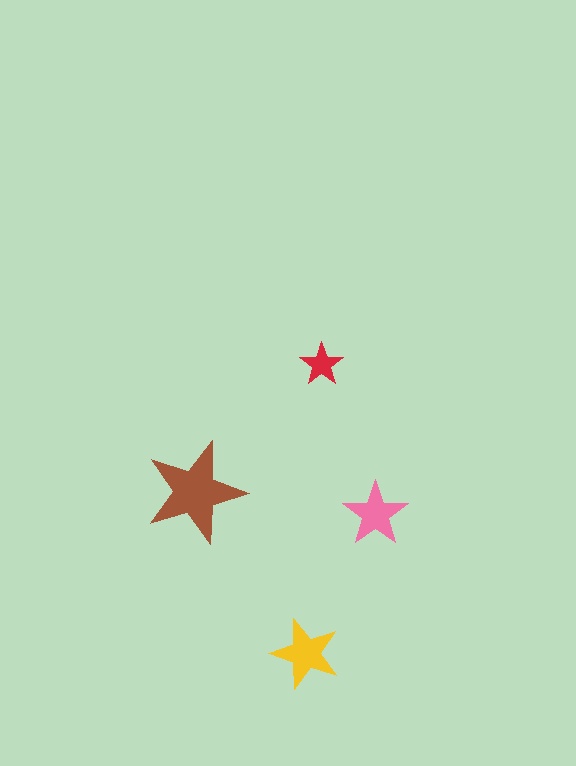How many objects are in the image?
There are 4 objects in the image.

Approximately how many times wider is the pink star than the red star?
About 1.5 times wider.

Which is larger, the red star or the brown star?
The brown one.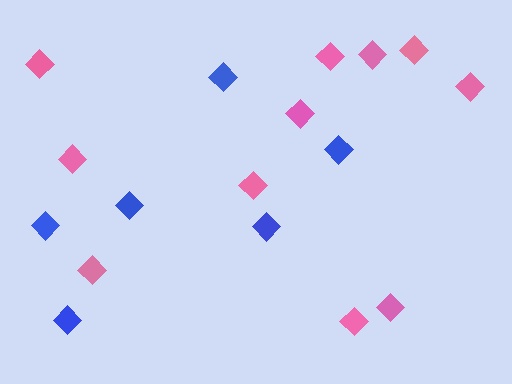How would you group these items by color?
There are 2 groups: one group of blue diamonds (6) and one group of pink diamonds (11).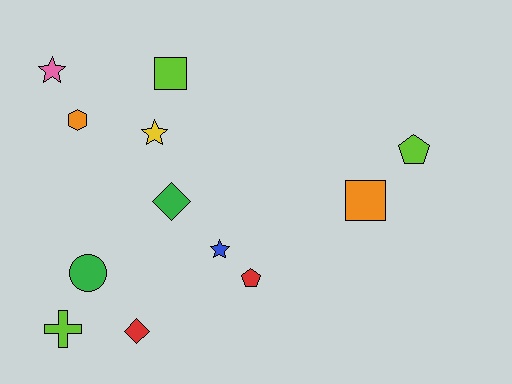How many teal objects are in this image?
There are no teal objects.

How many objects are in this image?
There are 12 objects.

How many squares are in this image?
There are 2 squares.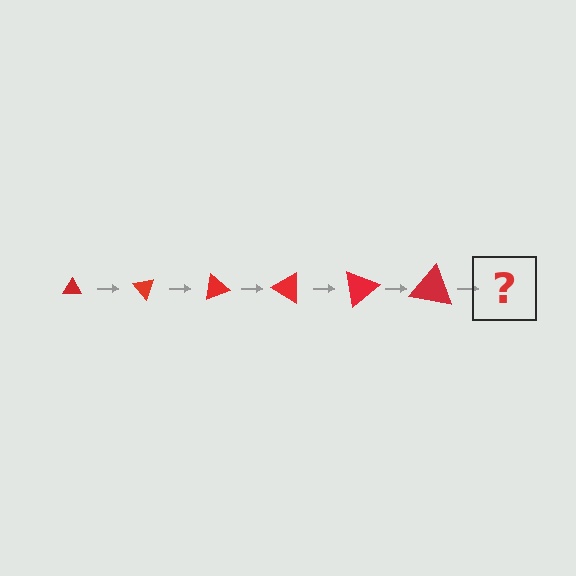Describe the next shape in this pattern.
It should be a triangle, larger than the previous one and rotated 300 degrees from the start.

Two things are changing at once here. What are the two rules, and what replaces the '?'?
The two rules are that the triangle grows larger each step and it rotates 50 degrees each step. The '?' should be a triangle, larger than the previous one and rotated 300 degrees from the start.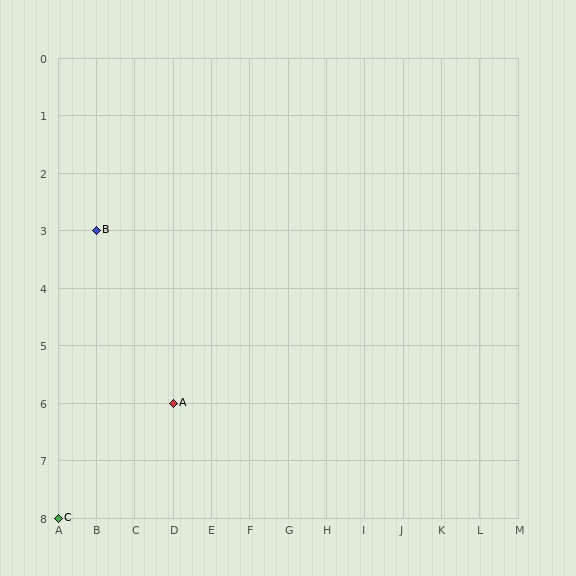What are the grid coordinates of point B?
Point B is at grid coordinates (B, 3).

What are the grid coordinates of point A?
Point A is at grid coordinates (D, 6).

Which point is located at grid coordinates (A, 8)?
Point C is at (A, 8).